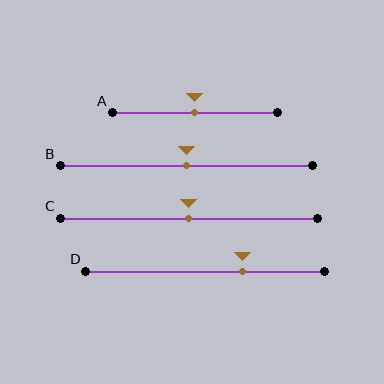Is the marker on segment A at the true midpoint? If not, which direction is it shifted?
Yes, the marker on segment A is at the true midpoint.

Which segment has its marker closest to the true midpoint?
Segment A has its marker closest to the true midpoint.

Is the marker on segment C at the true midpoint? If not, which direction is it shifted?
Yes, the marker on segment C is at the true midpoint.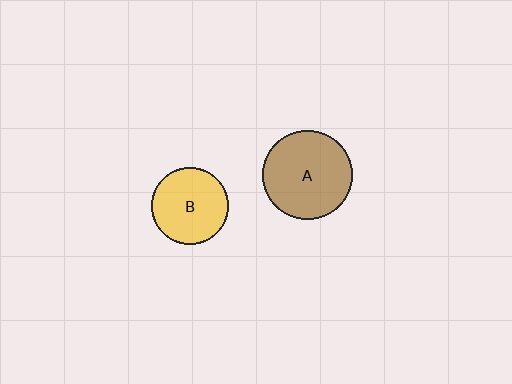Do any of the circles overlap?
No, none of the circles overlap.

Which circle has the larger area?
Circle A (brown).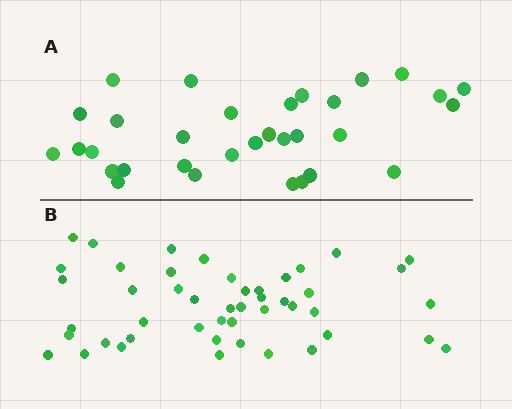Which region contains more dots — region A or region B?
Region B (the bottom region) has more dots.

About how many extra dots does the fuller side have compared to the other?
Region B has approximately 15 more dots than region A.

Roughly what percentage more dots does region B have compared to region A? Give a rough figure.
About 45% more.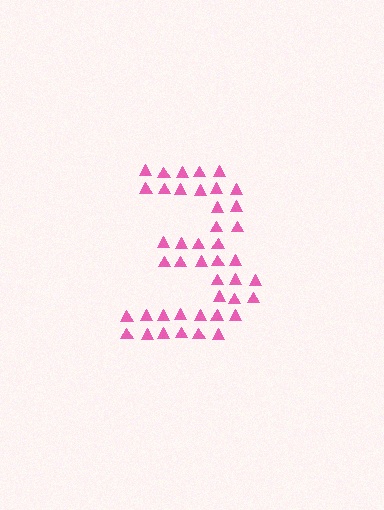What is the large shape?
The large shape is the digit 3.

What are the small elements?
The small elements are triangles.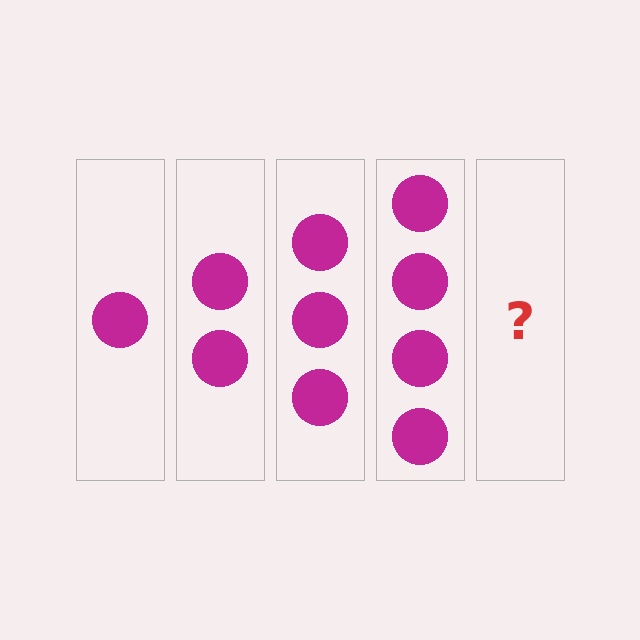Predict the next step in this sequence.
The next step is 5 circles.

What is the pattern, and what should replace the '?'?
The pattern is that each step adds one more circle. The '?' should be 5 circles.